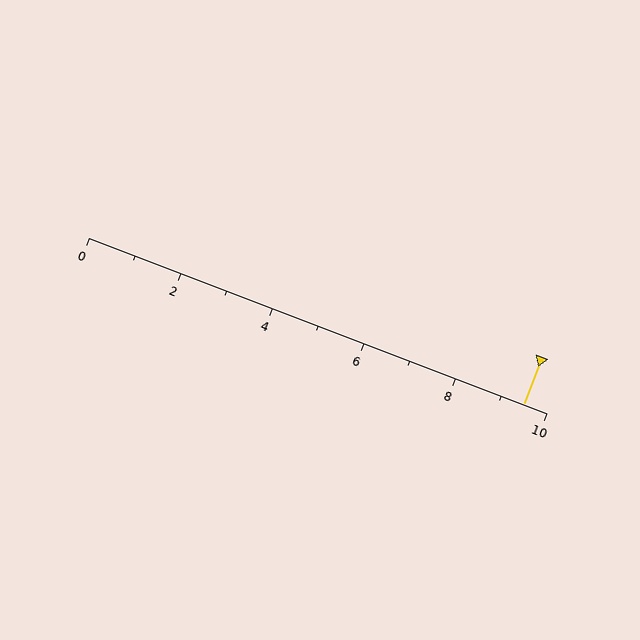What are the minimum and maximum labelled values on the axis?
The axis runs from 0 to 10.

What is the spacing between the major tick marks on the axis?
The major ticks are spaced 2 apart.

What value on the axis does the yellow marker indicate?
The marker indicates approximately 9.5.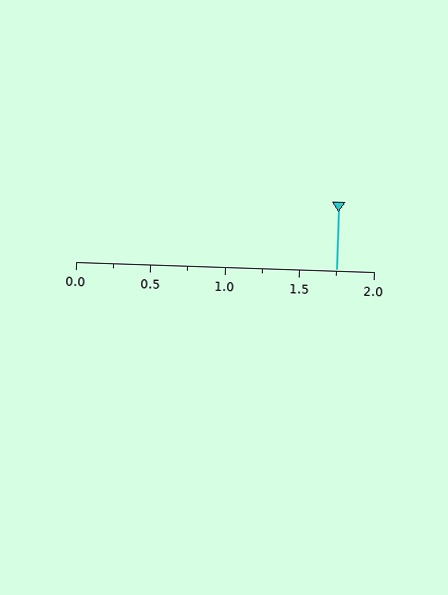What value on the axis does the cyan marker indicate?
The marker indicates approximately 1.75.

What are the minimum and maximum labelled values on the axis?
The axis runs from 0.0 to 2.0.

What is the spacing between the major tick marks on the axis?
The major ticks are spaced 0.5 apart.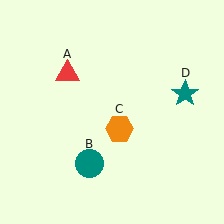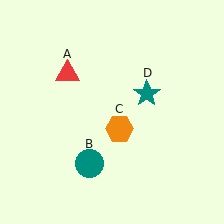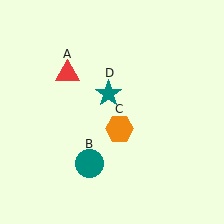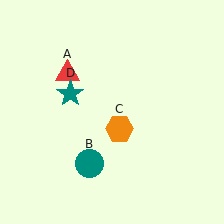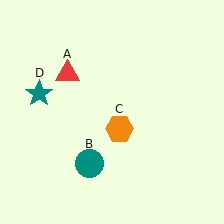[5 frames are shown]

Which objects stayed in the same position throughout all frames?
Red triangle (object A) and teal circle (object B) and orange hexagon (object C) remained stationary.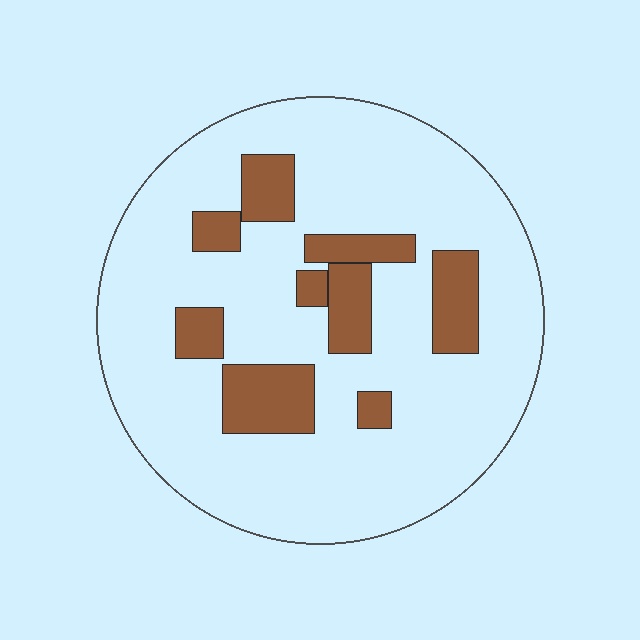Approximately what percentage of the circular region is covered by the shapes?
Approximately 20%.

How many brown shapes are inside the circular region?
9.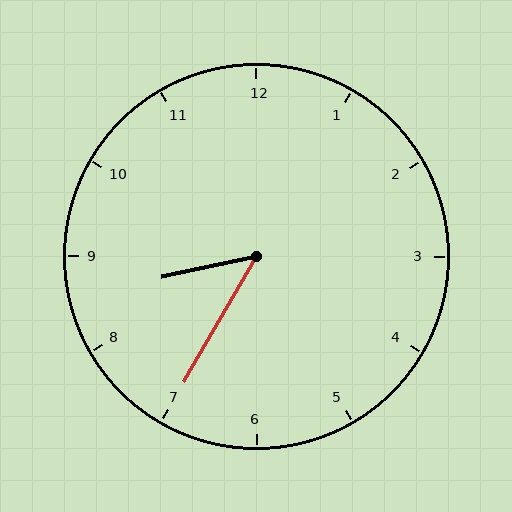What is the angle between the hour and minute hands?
Approximately 48 degrees.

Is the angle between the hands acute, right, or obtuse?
It is acute.